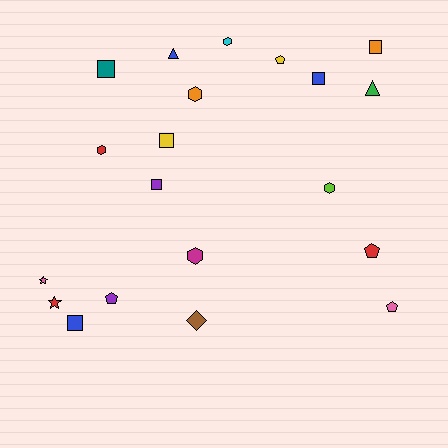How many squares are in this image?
There are 6 squares.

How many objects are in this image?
There are 20 objects.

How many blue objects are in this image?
There are 3 blue objects.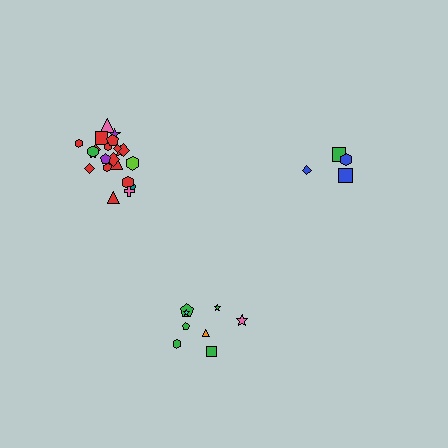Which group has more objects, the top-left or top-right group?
The top-left group.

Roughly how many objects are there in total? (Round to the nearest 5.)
Roughly 35 objects in total.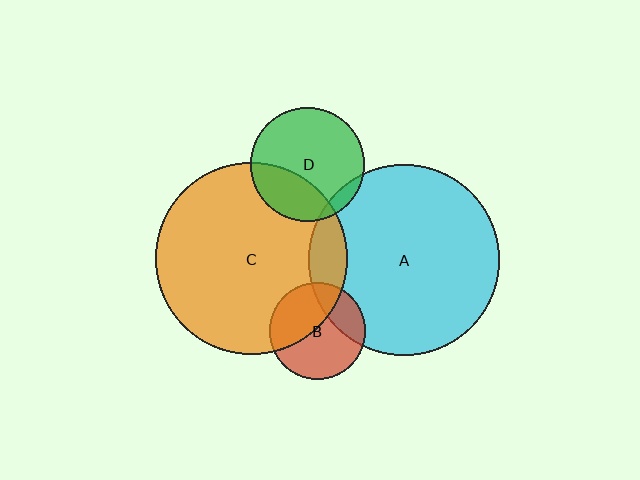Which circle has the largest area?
Circle C (orange).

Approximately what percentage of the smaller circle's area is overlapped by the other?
Approximately 10%.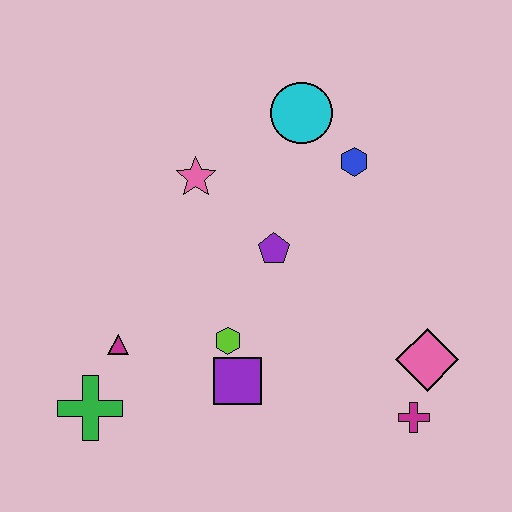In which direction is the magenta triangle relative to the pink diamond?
The magenta triangle is to the left of the pink diamond.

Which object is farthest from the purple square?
The cyan circle is farthest from the purple square.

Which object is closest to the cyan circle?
The blue hexagon is closest to the cyan circle.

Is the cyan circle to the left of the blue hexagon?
Yes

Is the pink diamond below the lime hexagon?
Yes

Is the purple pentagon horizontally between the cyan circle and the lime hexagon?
Yes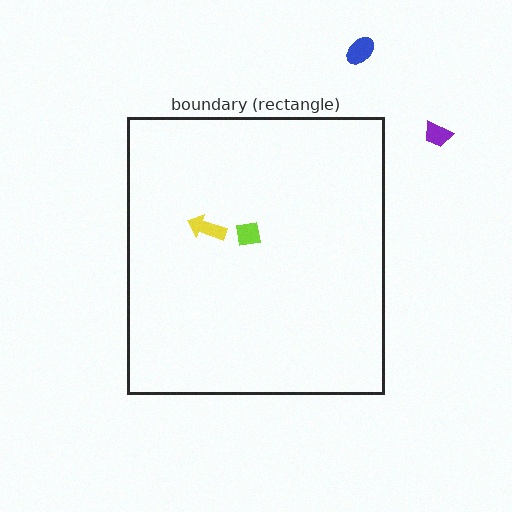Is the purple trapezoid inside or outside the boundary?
Outside.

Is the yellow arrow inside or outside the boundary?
Inside.